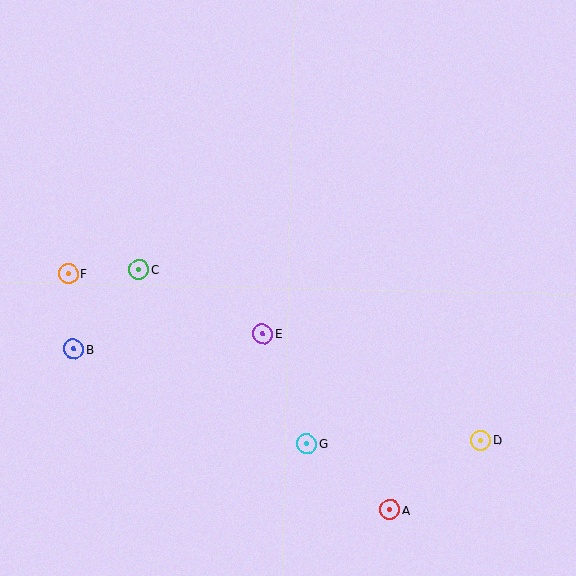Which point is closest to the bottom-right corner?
Point D is closest to the bottom-right corner.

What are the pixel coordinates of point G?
Point G is at (306, 444).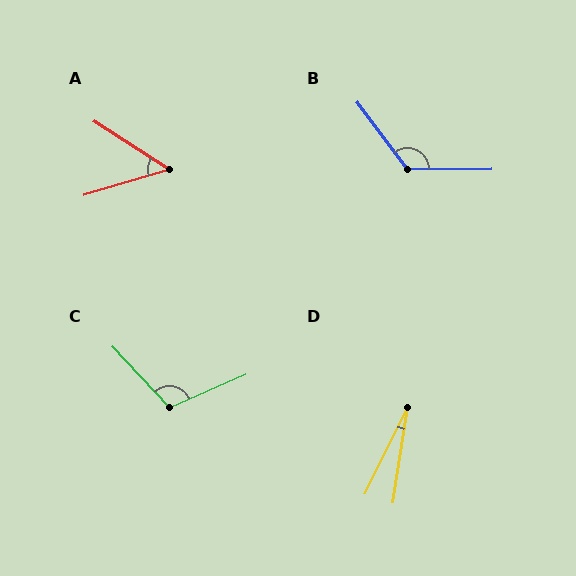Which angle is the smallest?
D, at approximately 17 degrees.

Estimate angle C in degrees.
Approximately 109 degrees.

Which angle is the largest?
B, at approximately 127 degrees.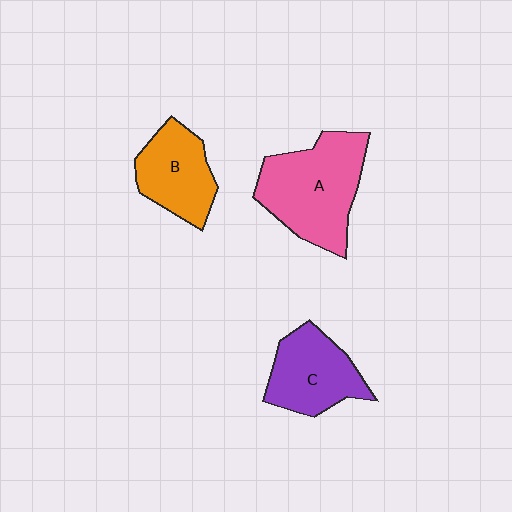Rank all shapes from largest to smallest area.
From largest to smallest: A (pink), C (purple), B (orange).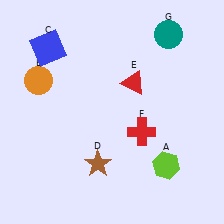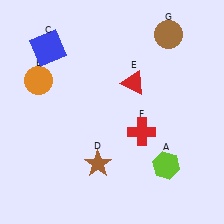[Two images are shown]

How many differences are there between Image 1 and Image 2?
There is 1 difference between the two images.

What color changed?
The circle (G) changed from teal in Image 1 to brown in Image 2.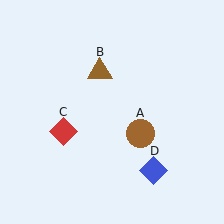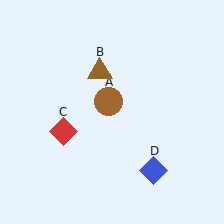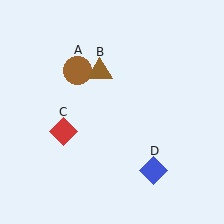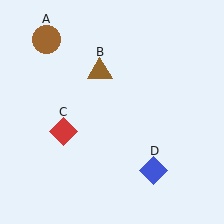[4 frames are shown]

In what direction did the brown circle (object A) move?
The brown circle (object A) moved up and to the left.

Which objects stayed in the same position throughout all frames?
Brown triangle (object B) and red diamond (object C) and blue diamond (object D) remained stationary.